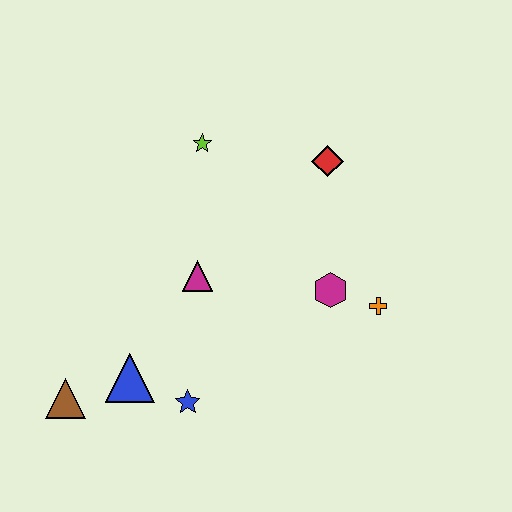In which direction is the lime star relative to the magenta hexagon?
The lime star is above the magenta hexagon.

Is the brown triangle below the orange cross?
Yes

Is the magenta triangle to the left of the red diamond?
Yes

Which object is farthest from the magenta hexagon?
The brown triangle is farthest from the magenta hexagon.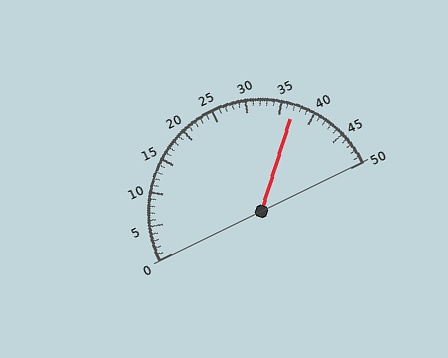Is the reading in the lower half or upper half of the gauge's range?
The reading is in the upper half of the range (0 to 50).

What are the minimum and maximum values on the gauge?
The gauge ranges from 0 to 50.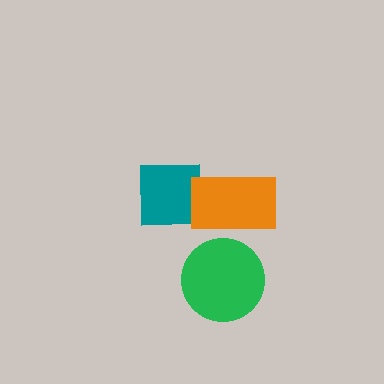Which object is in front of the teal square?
The orange rectangle is in front of the teal square.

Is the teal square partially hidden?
Yes, it is partially covered by another shape.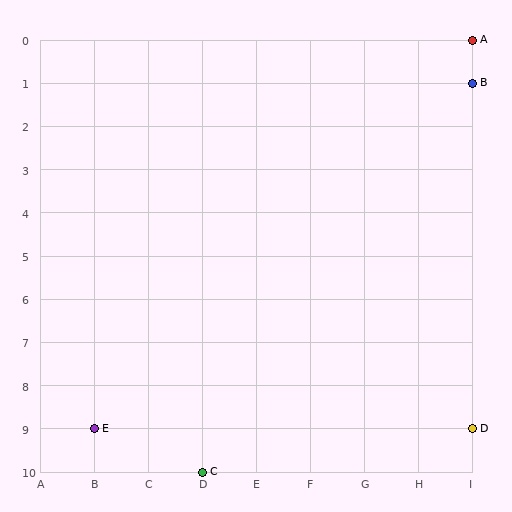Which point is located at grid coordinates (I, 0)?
Point A is at (I, 0).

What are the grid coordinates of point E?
Point E is at grid coordinates (B, 9).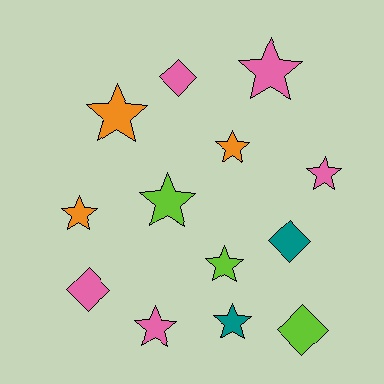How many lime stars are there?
There are 2 lime stars.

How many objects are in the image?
There are 13 objects.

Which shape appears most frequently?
Star, with 9 objects.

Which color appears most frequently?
Pink, with 5 objects.